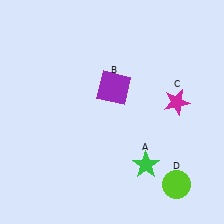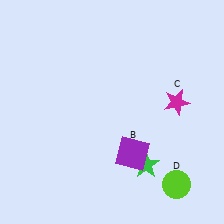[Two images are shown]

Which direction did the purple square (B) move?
The purple square (B) moved down.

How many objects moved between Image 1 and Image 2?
1 object moved between the two images.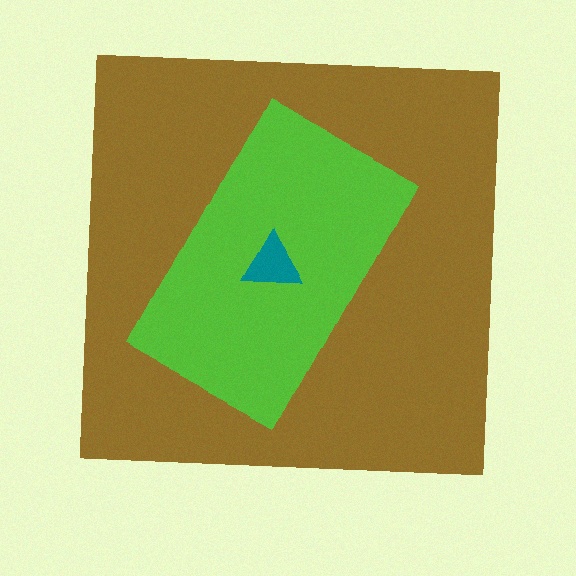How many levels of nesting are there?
3.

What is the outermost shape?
The brown square.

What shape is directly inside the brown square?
The lime rectangle.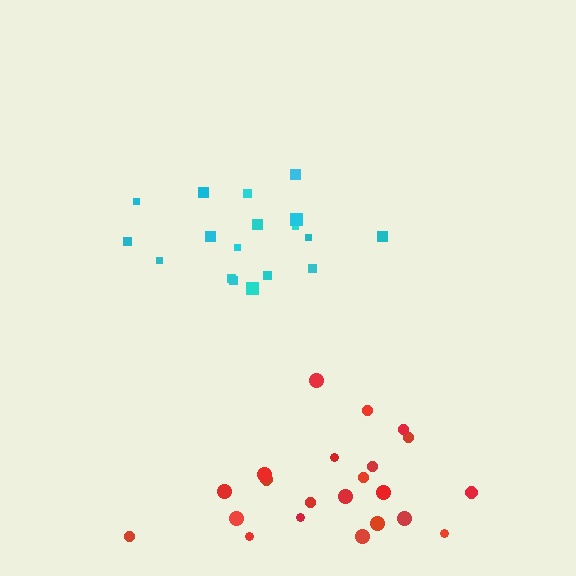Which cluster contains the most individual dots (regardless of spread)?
Red (22).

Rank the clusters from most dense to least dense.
red, cyan.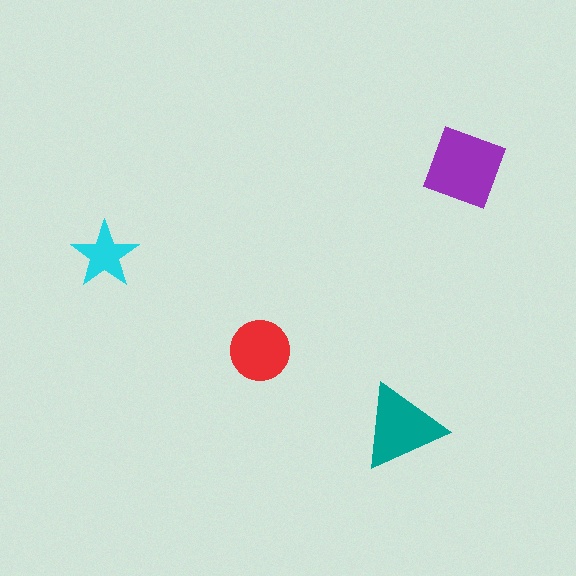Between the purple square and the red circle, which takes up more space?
The purple square.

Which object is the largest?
The purple square.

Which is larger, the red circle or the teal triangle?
The teal triangle.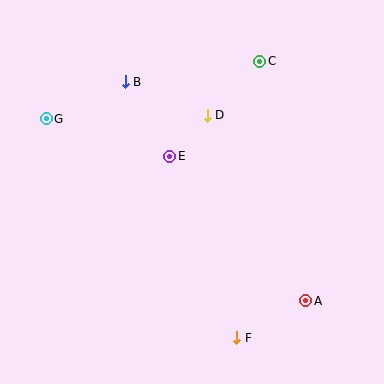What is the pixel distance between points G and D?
The distance between G and D is 161 pixels.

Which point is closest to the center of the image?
Point E at (170, 156) is closest to the center.